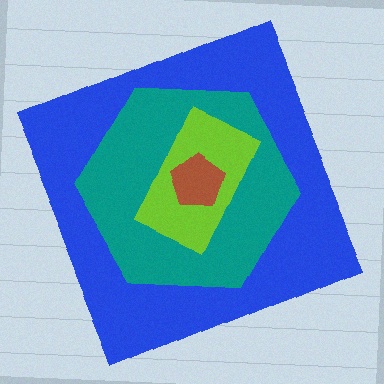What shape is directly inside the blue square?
The teal hexagon.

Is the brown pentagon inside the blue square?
Yes.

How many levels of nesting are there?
4.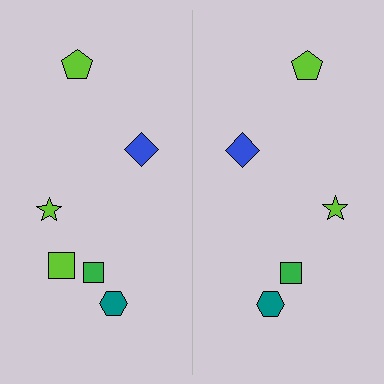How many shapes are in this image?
There are 11 shapes in this image.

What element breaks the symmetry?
A lime square is missing from the right side.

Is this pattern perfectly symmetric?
No, the pattern is not perfectly symmetric. A lime square is missing from the right side.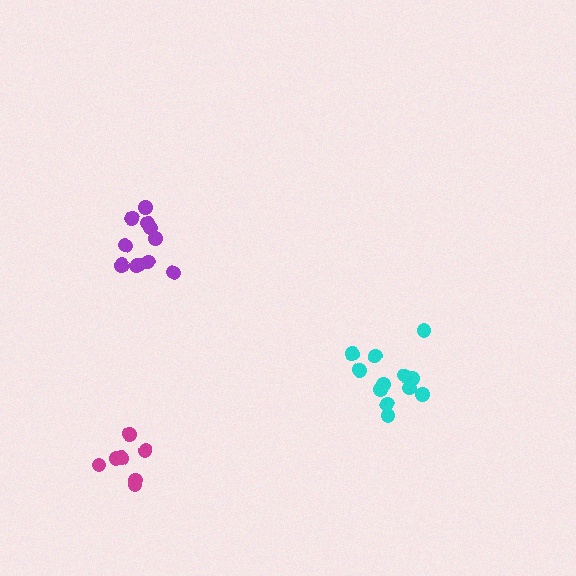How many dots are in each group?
Group 1: 12 dots, Group 2: 12 dots, Group 3: 7 dots (31 total).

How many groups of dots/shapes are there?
There are 3 groups.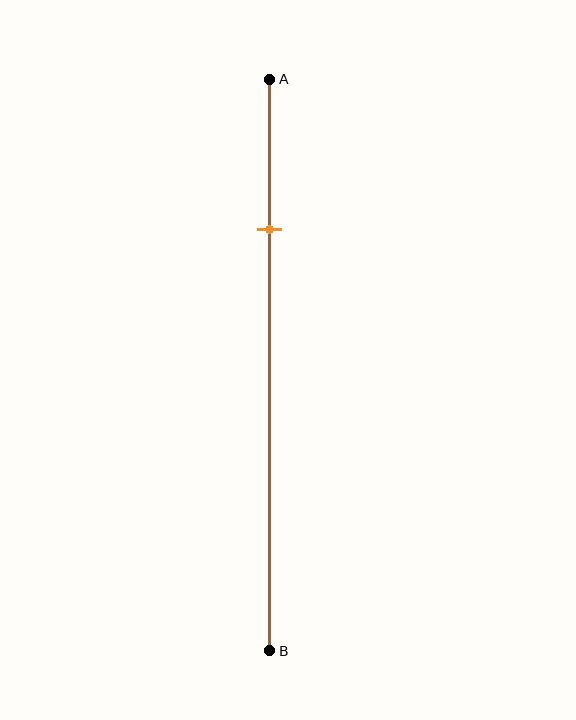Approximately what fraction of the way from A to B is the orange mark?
The orange mark is approximately 25% of the way from A to B.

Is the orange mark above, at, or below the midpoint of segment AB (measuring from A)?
The orange mark is above the midpoint of segment AB.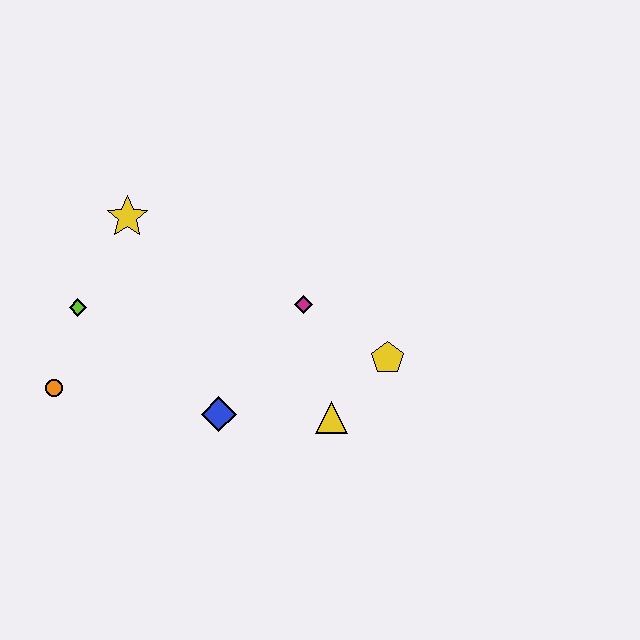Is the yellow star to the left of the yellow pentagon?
Yes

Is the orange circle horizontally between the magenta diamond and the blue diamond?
No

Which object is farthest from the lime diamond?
The yellow pentagon is farthest from the lime diamond.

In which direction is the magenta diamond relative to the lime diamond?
The magenta diamond is to the right of the lime diamond.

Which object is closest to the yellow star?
The lime diamond is closest to the yellow star.